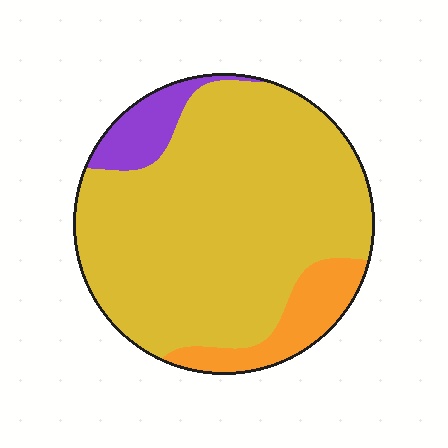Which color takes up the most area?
Yellow, at roughly 80%.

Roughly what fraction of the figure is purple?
Purple takes up about one tenth (1/10) of the figure.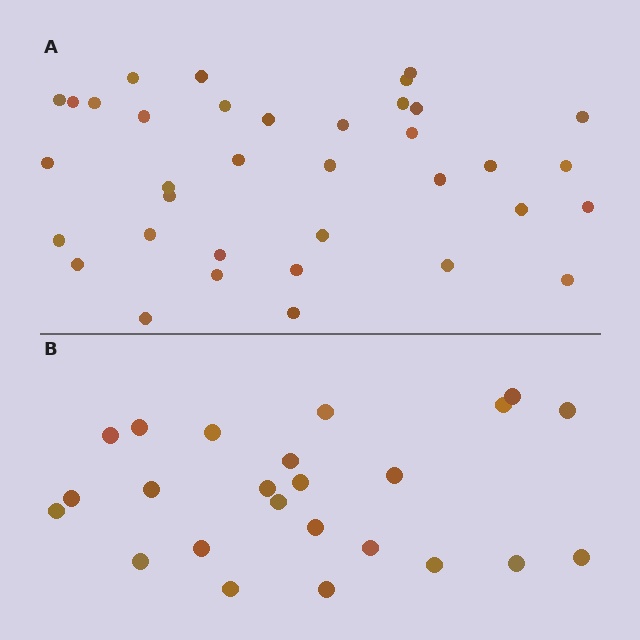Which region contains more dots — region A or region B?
Region A (the top region) has more dots.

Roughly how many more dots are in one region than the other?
Region A has roughly 12 or so more dots than region B.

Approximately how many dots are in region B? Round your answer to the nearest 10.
About 20 dots. (The exact count is 24, which rounds to 20.)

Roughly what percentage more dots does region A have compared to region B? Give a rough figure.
About 50% more.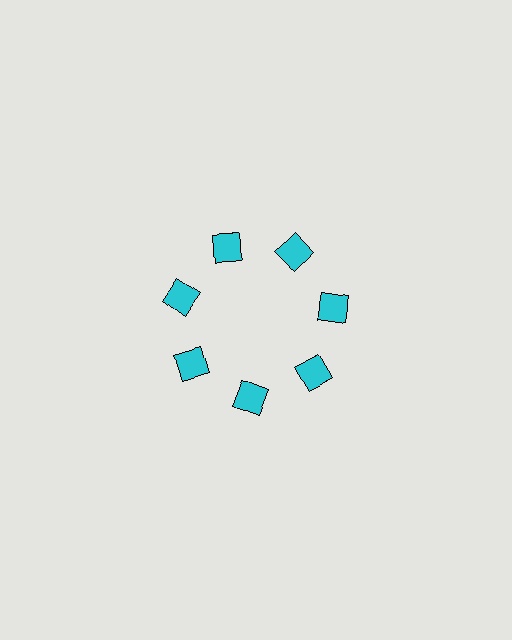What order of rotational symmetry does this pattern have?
This pattern has 7-fold rotational symmetry.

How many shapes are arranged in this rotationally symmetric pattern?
There are 7 shapes, arranged in 7 groups of 1.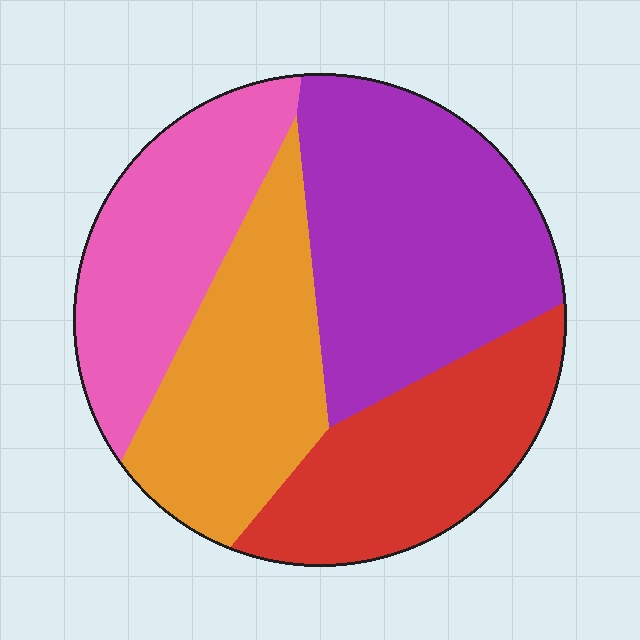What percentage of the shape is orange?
Orange takes up between a sixth and a third of the shape.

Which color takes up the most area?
Purple, at roughly 35%.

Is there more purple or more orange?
Purple.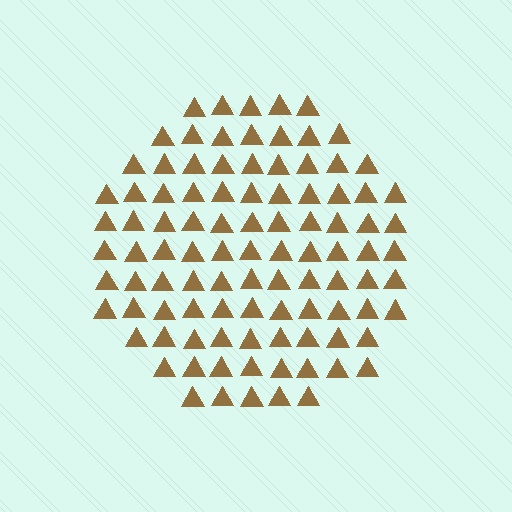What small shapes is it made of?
It is made of small triangles.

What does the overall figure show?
The overall figure shows a circle.